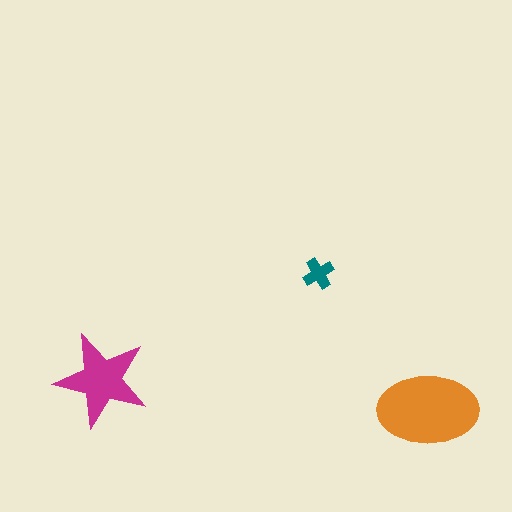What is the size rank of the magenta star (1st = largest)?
2nd.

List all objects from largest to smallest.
The orange ellipse, the magenta star, the teal cross.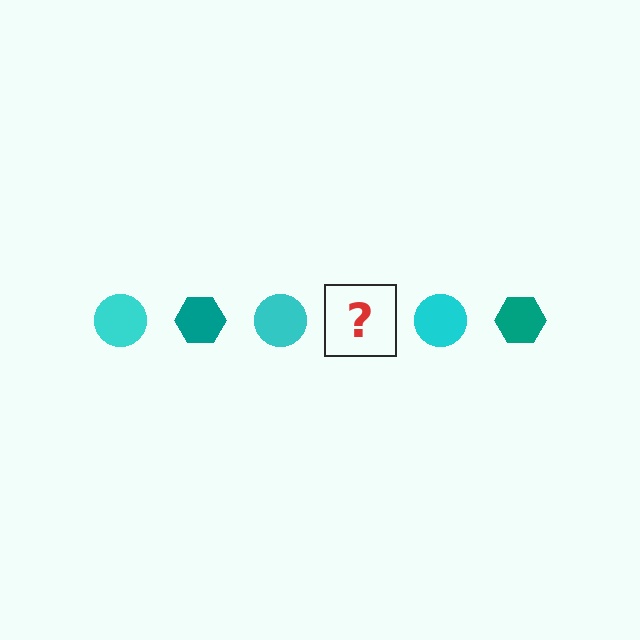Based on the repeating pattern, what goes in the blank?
The blank should be a teal hexagon.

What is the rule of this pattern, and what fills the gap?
The rule is that the pattern alternates between cyan circle and teal hexagon. The gap should be filled with a teal hexagon.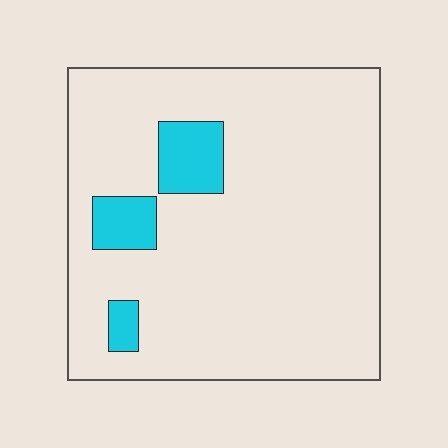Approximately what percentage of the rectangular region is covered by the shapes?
Approximately 10%.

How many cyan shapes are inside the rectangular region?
3.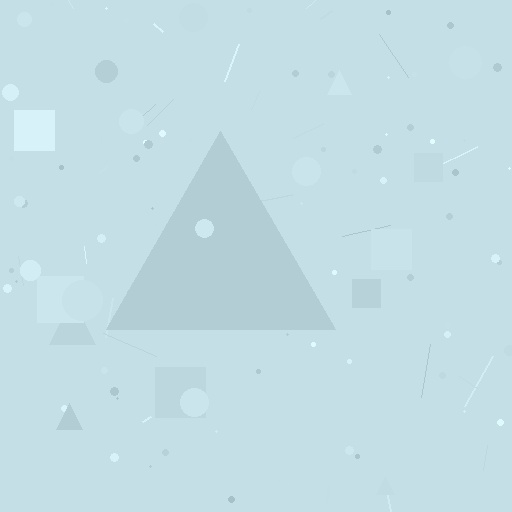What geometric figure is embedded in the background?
A triangle is embedded in the background.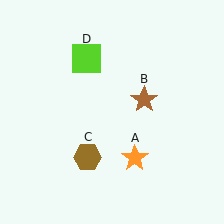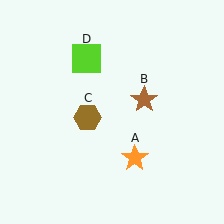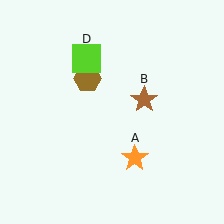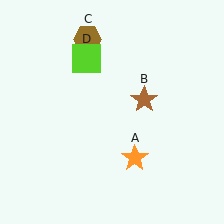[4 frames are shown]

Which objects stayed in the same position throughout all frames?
Orange star (object A) and brown star (object B) and lime square (object D) remained stationary.